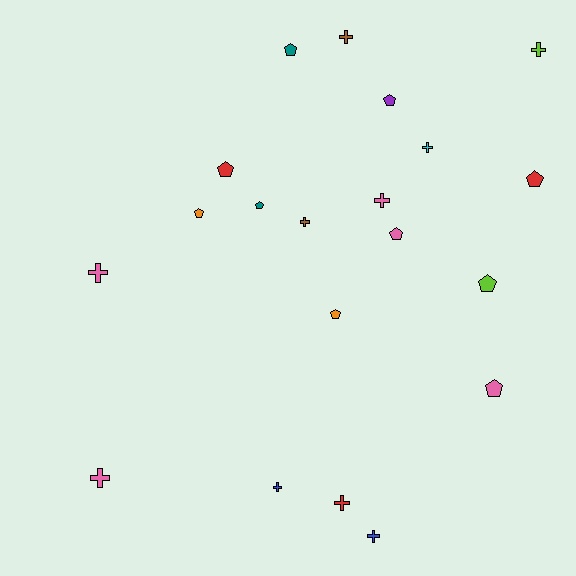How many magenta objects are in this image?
There are no magenta objects.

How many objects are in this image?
There are 20 objects.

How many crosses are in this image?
There are 10 crosses.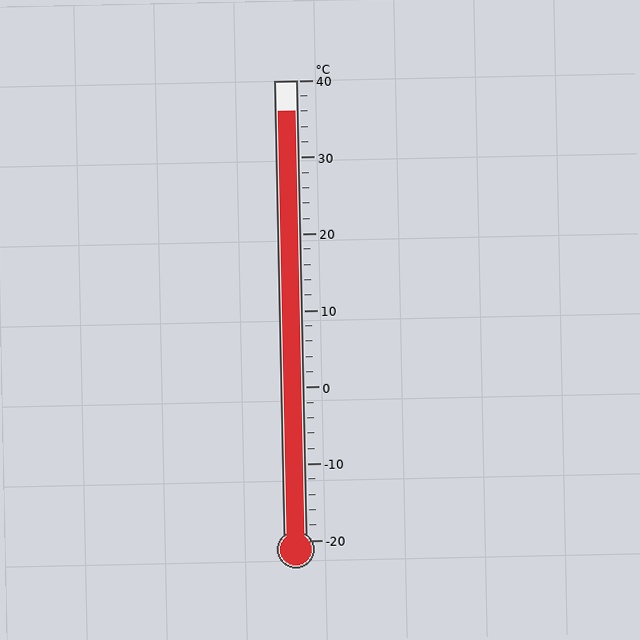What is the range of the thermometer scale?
The thermometer scale ranges from -20°C to 40°C.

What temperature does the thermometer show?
The thermometer shows approximately 36°C.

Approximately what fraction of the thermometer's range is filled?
The thermometer is filled to approximately 95% of its range.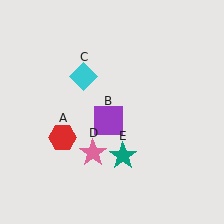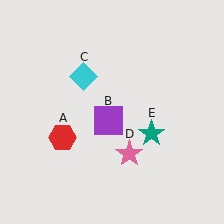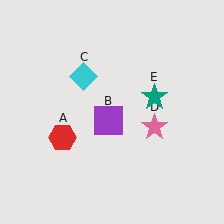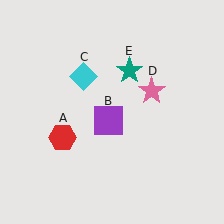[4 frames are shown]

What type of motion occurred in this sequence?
The pink star (object D), teal star (object E) rotated counterclockwise around the center of the scene.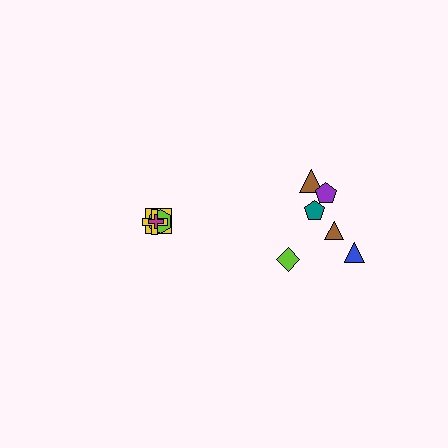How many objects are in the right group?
There are 6 objects.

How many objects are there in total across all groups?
There are 10 objects.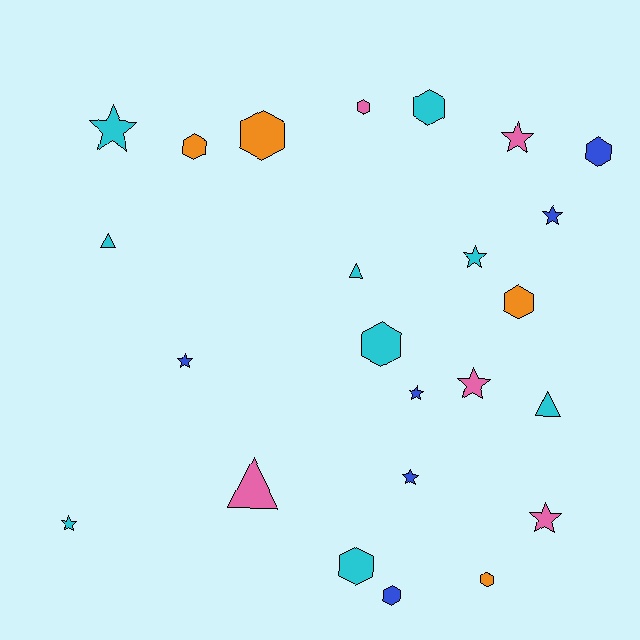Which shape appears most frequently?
Hexagon, with 10 objects.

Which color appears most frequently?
Cyan, with 9 objects.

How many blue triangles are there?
There are no blue triangles.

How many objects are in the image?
There are 24 objects.